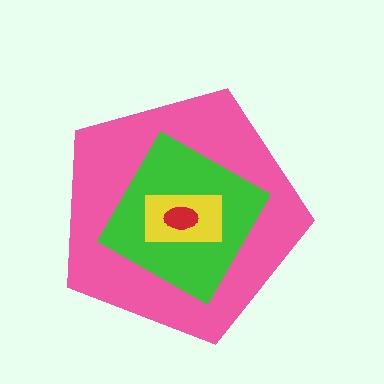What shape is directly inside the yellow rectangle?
The red ellipse.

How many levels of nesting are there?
4.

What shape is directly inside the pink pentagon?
The green diamond.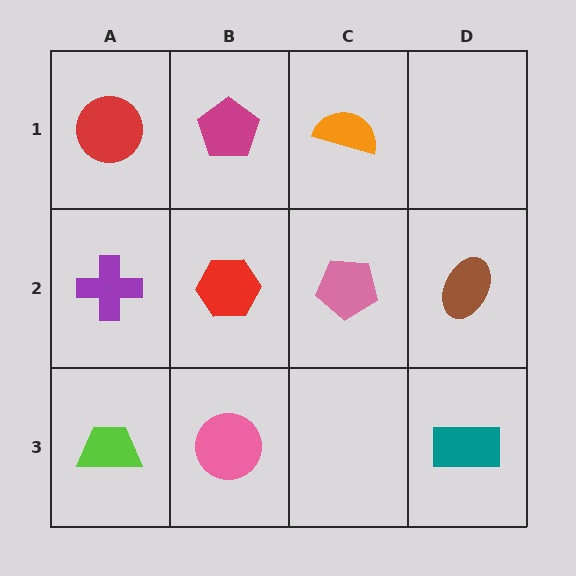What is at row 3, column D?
A teal rectangle.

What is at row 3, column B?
A pink circle.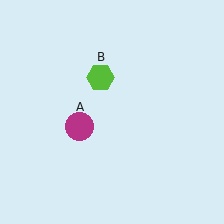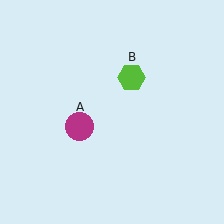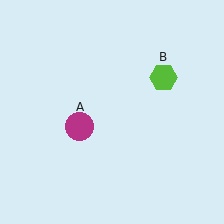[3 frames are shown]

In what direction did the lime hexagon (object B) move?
The lime hexagon (object B) moved right.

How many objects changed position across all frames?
1 object changed position: lime hexagon (object B).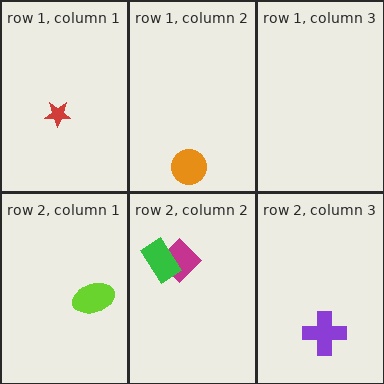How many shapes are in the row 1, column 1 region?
1.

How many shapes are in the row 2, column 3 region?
1.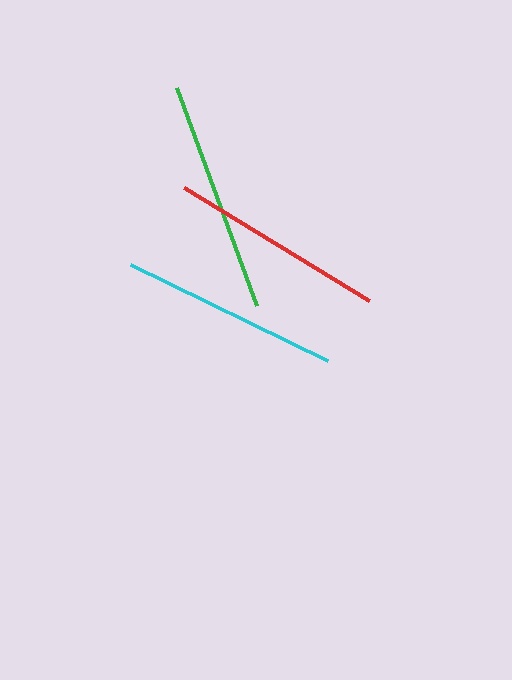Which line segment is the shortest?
The red line is the shortest at approximately 217 pixels.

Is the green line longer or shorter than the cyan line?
The green line is longer than the cyan line.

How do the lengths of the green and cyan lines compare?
The green and cyan lines are approximately the same length.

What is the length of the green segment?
The green segment is approximately 232 pixels long.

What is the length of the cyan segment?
The cyan segment is approximately 220 pixels long.